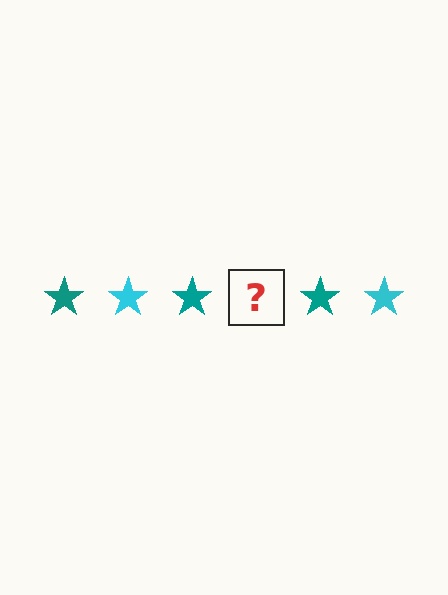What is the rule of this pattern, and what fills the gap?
The rule is that the pattern cycles through teal, cyan stars. The gap should be filled with a cyan star.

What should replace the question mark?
The question mark should be replaced with a cyan star.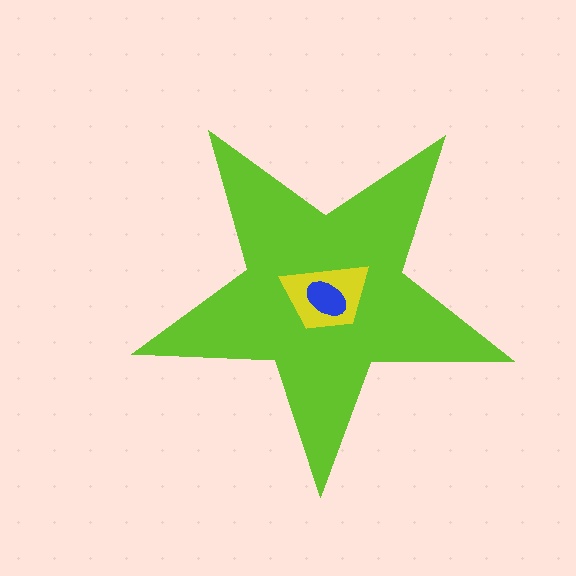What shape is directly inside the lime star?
The yellow trapezoid.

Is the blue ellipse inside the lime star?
Yes.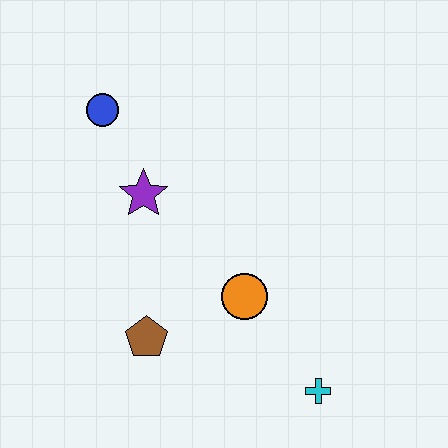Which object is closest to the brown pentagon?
The orange circle is closest to the brown pentagon.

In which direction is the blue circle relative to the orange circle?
The blue circle is above the orange circle.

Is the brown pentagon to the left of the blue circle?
No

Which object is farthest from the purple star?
The cyan cross is farthest from the purple star.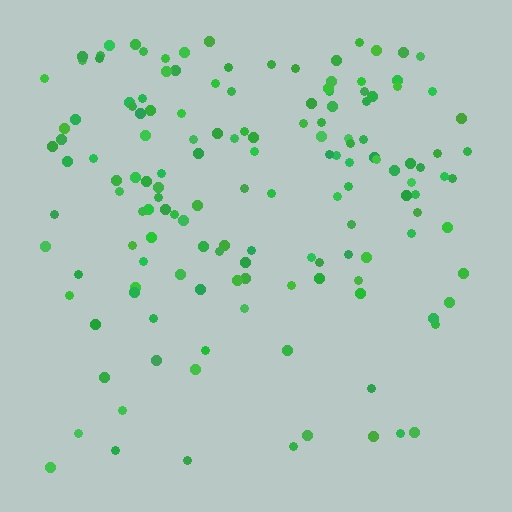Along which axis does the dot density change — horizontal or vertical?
Vertical.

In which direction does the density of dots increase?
From bottom to top, with the top side densest.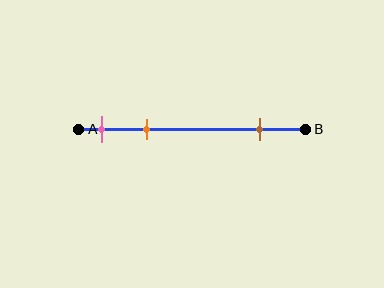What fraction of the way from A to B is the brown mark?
The brown mark is approximately 80% (0.8) of the way from A to B.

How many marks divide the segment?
There are 3 marks dividing the segment.